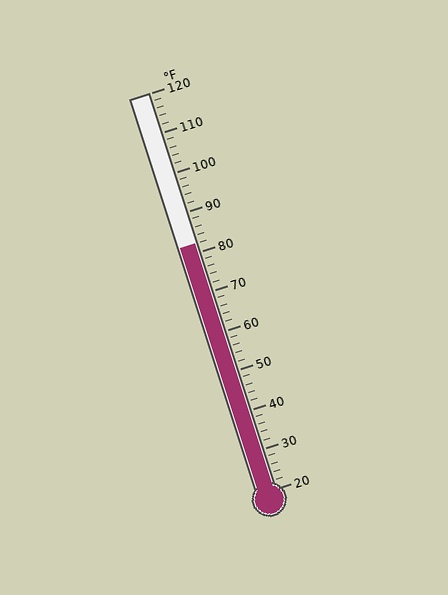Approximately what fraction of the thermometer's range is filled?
The thermometer is filled to approximately 60% of its range.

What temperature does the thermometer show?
The thermometer shows approximately 82°F.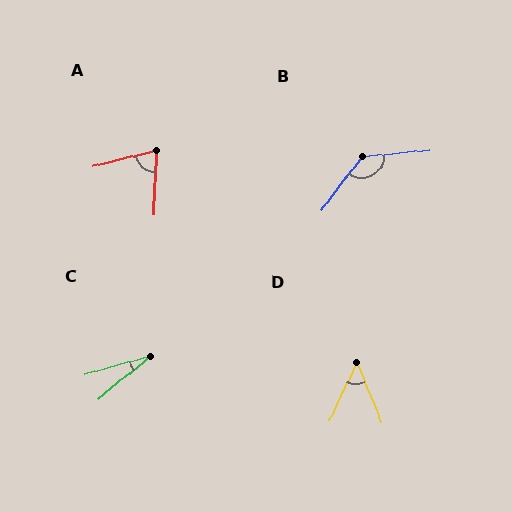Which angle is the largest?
B, at approximately 133 degrees.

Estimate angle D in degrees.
Approximately 47 degrees.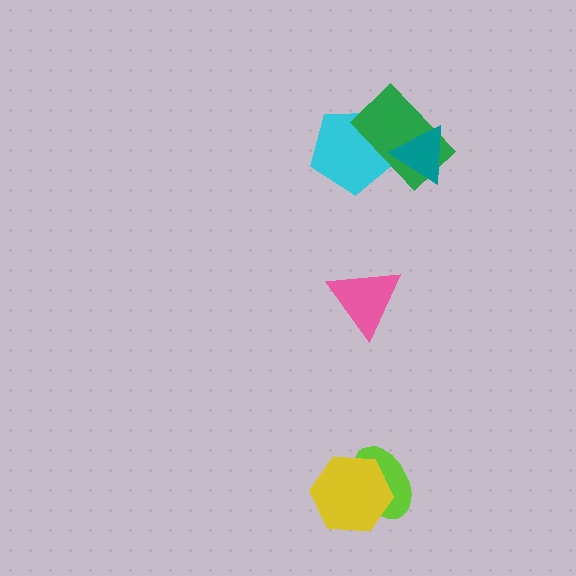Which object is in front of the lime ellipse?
The yellow hexagon is in front of the lime ellipse.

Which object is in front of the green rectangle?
The teal triangle is in front of the green rectangle.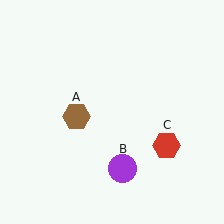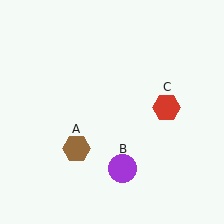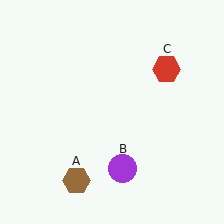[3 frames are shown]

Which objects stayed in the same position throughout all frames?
Purple circle (object B) remained stationary.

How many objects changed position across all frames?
2 objects changed position: brown hexagon (object A), red hexagon (object C).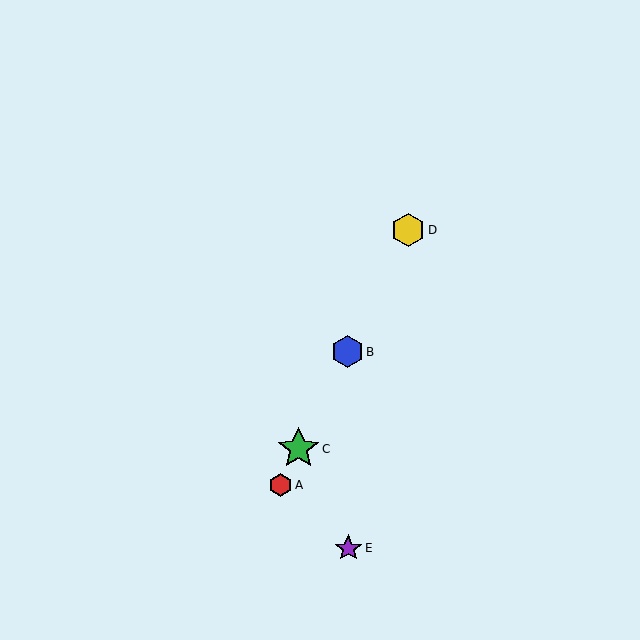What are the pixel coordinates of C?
Object C is at (298, 449).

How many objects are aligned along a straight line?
4 objects (A, B, C, D) are aligned along a straight line.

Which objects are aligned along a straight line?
Objects A, B, C, D are aligned along a straight line.